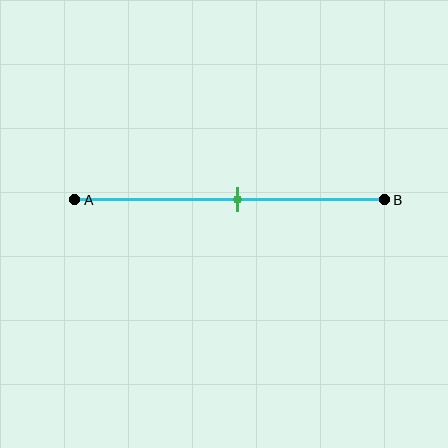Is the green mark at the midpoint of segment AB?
Yes, the mark is approximately at the midpoint.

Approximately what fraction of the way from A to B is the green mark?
The green mark is approximately 50% of the way from A to B.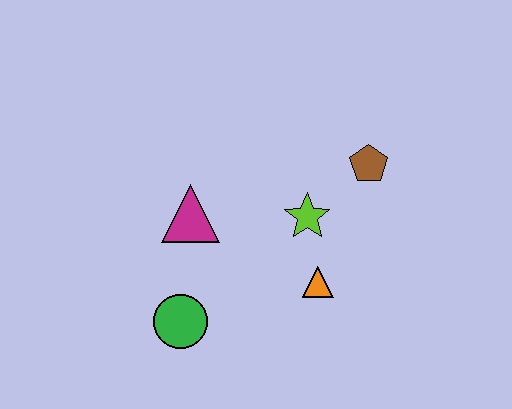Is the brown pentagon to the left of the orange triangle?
No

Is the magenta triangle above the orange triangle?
Yes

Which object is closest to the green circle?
The magenta triangle is closest to the green circle.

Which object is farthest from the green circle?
The brown pentagon is farthest from the green circle.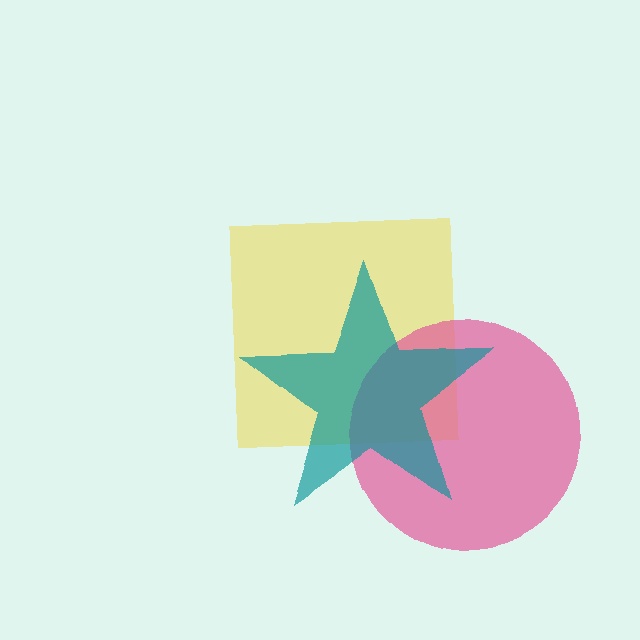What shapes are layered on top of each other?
The layered shapes are: a yellow square, a pink circle, a teal star.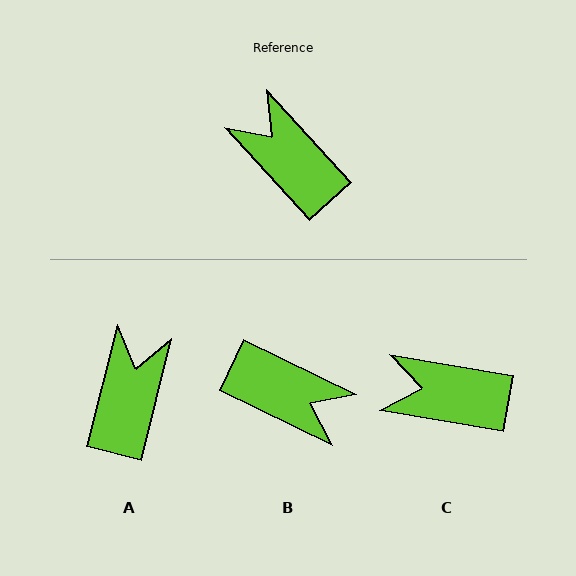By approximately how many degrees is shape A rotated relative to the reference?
Approximately 56 degrees clockwise.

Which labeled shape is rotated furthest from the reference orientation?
B, about 158 degrees away.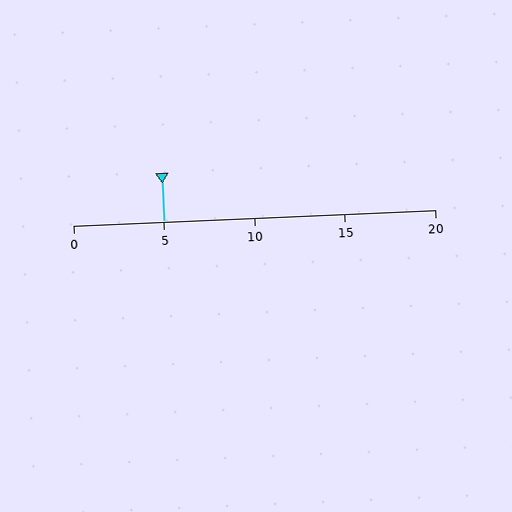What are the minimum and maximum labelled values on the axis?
The axis runs from 0 to 20.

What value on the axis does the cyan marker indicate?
The marker indicates approximately 5.